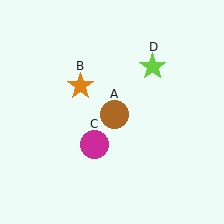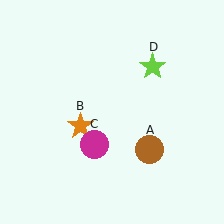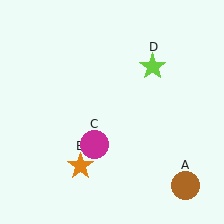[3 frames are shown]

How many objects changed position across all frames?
2 objects changed position: brown circle (object A), orange star (object B).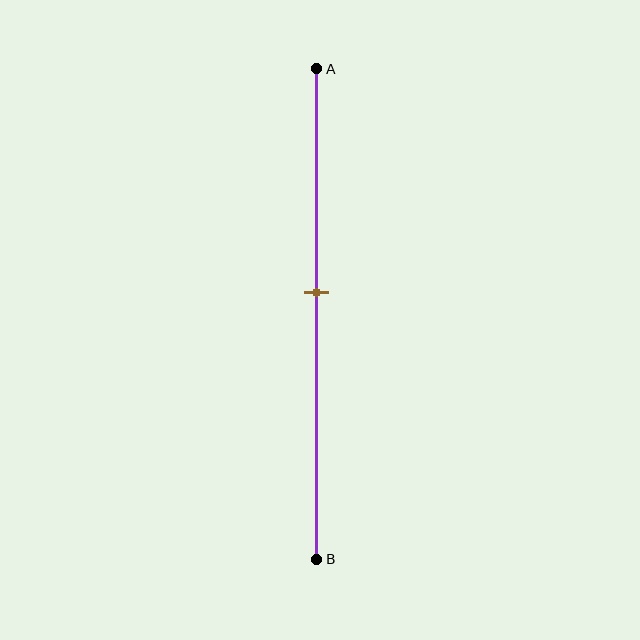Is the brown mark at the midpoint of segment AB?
No, the mark is at about 45% from A, not at the 50% midpoint.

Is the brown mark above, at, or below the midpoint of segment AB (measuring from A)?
The brown mark is above the midpoint of segment AB.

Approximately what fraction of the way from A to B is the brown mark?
The brown mark is approximately 45% of the way from A to B.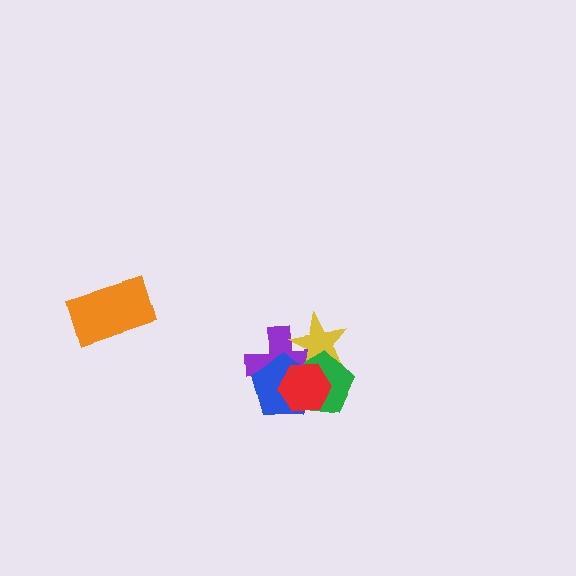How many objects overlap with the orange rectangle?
0 objects overlap with the orange rectangle.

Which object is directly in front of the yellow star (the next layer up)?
The blue pentagon is directly in front of the yellow star.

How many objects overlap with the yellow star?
4 objects overlap with the yellow star.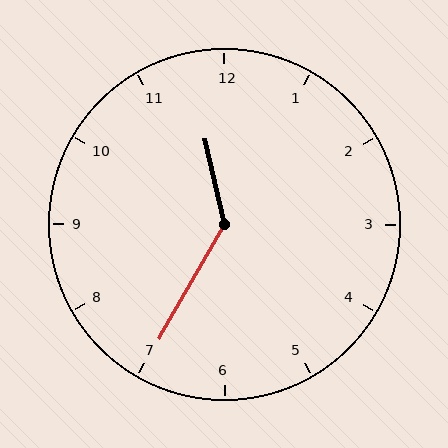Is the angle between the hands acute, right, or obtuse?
It is obtuse.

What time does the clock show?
11:35.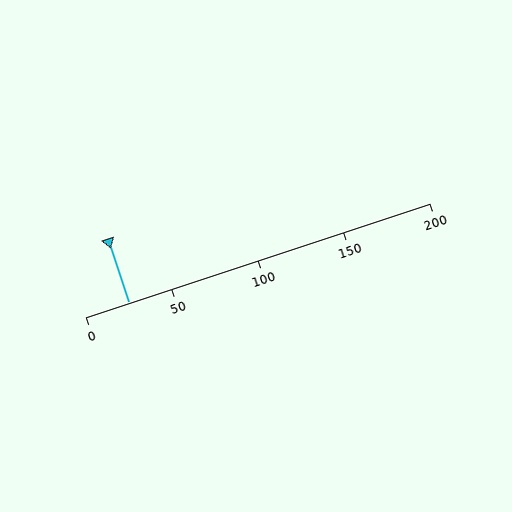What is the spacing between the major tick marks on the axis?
The major ticks are spaced 50 apart.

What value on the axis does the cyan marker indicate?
The marker indicates approximately 25.